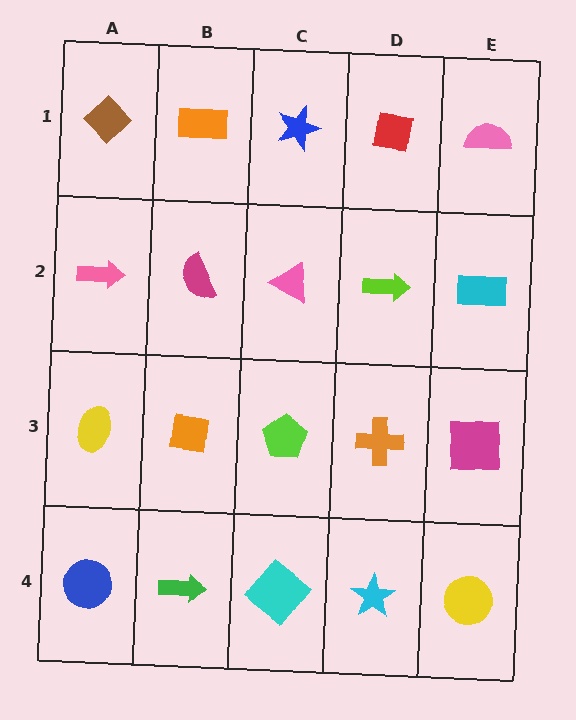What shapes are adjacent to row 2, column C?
A blue star (row 1, column C), a lime pentagon (row 3, column C), a magenta semicircle (row 2, column B), a lime arrow (row 2, column D).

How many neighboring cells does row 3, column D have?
4.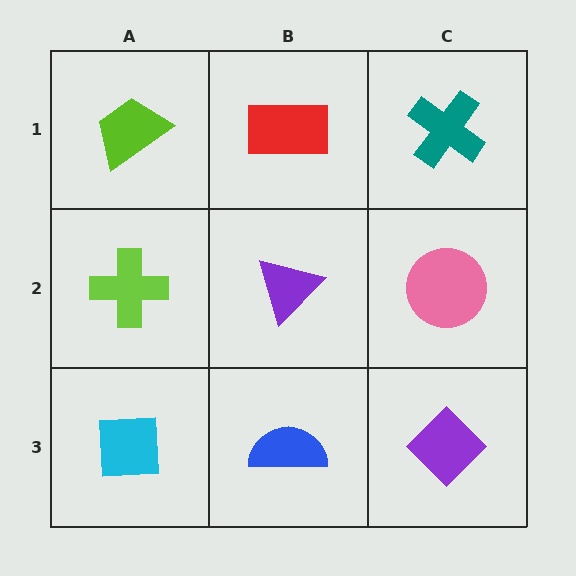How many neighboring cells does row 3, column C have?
2.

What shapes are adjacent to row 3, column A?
A lime cross (row 2, column A), a blue semicircle (row 3, column B).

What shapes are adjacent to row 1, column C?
A pink circle (row 2, column C), a red rectangle (row 1, column B).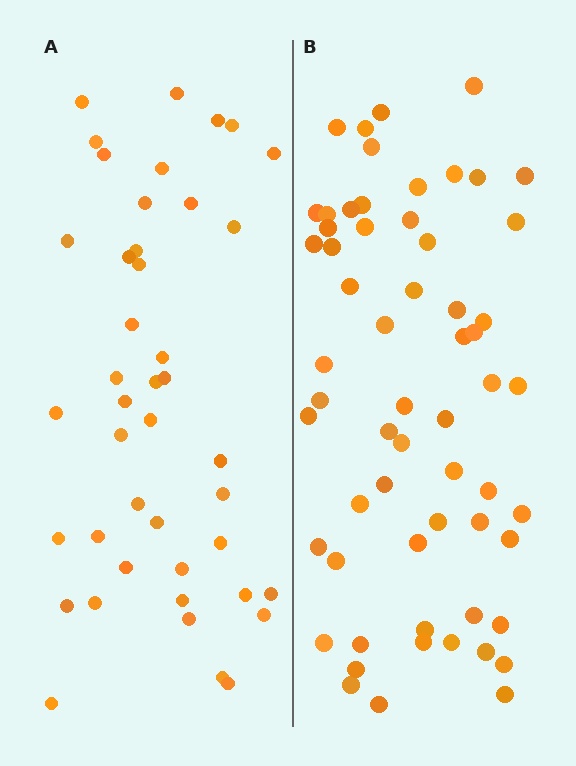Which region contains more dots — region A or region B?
Region B (the right region) has more dots.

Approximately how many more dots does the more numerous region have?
Region B has approximately 15 more dots than region A.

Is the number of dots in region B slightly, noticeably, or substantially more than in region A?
Region B has noticeably more, but not dramatically so. The ratio is roughly 1.4 to 1.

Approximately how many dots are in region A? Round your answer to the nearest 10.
About 40 dots. (The exact count is 43, which rounds to 40.)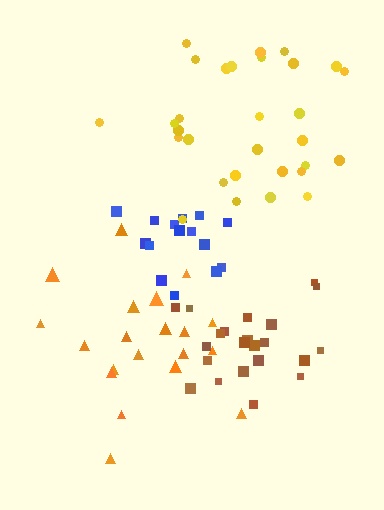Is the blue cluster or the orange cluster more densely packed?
Blue.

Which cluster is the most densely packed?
Brown.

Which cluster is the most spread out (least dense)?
Orange.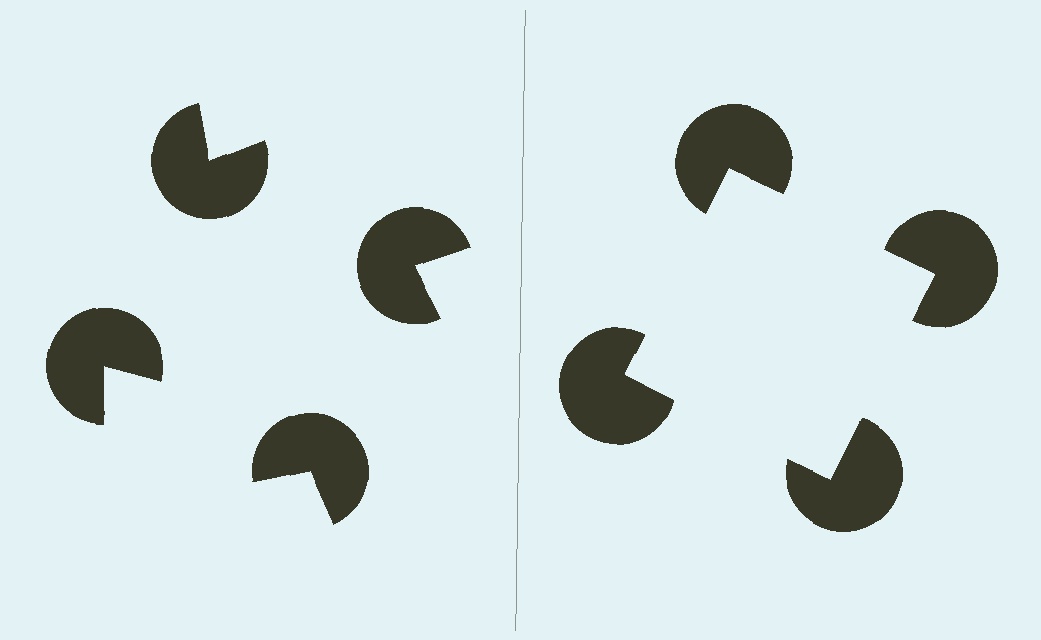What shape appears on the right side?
An illusory square.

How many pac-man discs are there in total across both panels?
8 — 4 on each side.